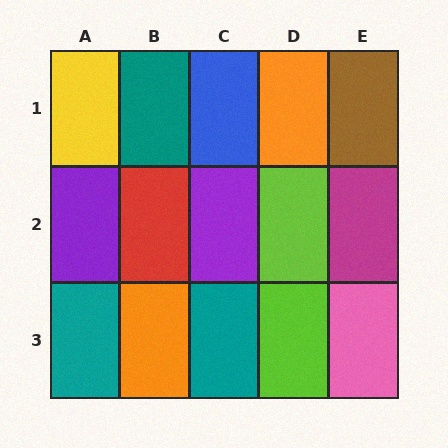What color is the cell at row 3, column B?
Orange.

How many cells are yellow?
1 cell is yellow.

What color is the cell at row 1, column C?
Blue.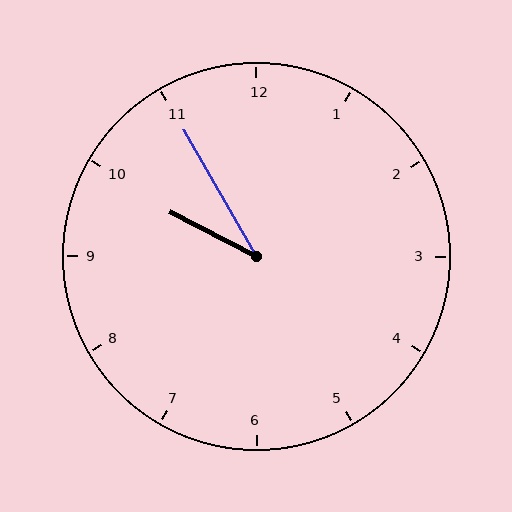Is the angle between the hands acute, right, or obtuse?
It is acute.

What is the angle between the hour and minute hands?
Approximately 32 degrees.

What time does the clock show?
9:55.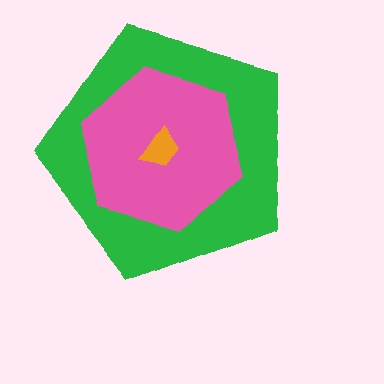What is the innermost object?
The orange trapezoid.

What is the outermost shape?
The green pentagon.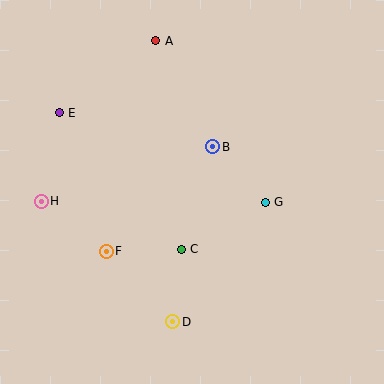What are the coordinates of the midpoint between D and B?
The midpoint between D and B is at (193, 234).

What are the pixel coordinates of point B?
Point B is at (213, 147).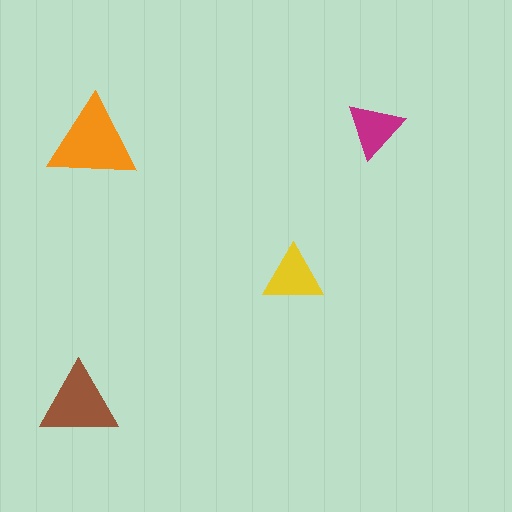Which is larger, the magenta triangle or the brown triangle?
The brown one.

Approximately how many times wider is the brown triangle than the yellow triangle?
About 1.5 times wider.